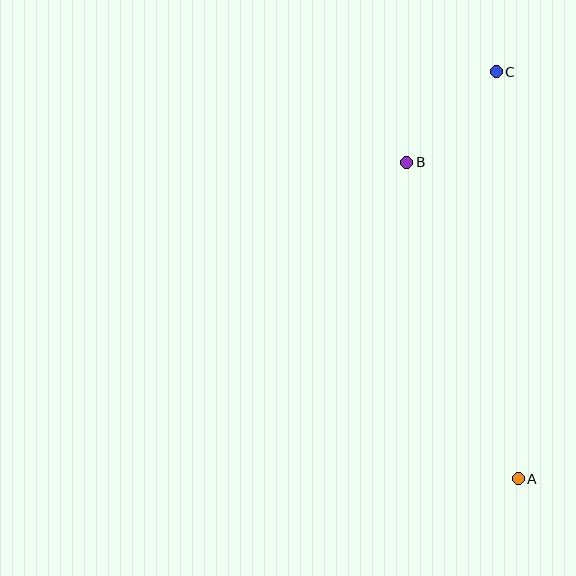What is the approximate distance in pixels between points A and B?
The distance between A and B is approximately 335 pixels.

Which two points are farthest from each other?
Points A and C are farthest from each other.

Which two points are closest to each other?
Points B and C are closest to each other.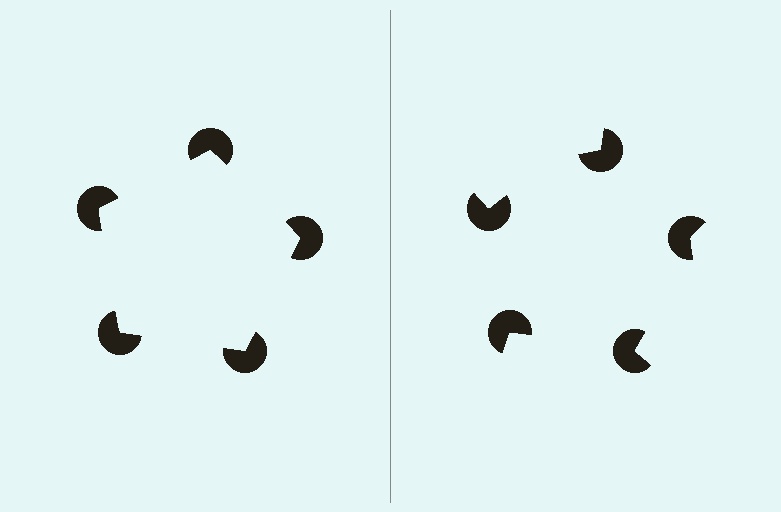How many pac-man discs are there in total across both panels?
10 — 5 on each side.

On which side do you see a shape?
An illusory pentagon appears on the left side. On the right side the wedge cuts are rotated, so no coherent shape forms.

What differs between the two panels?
The pac-man discs are positioned identically on both sides; only the wedge orientations differ. On the left they align to a pentagon; on the right they are misaligned.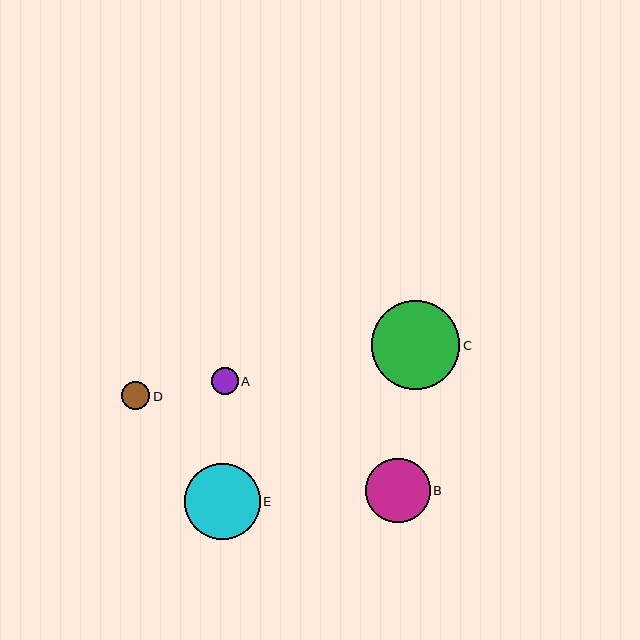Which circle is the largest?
Circle C is the largest with a size of approximately 89 pixels.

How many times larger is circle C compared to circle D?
Circle C is approximately 3.1 times the size of circle D.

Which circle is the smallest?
Circle A is the smallest with a size of approximately 27 pixels.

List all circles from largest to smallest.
From largest to smallest: C, E, B, D, A.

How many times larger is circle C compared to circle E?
Circle C is approximately 1.2 times the size of circle E.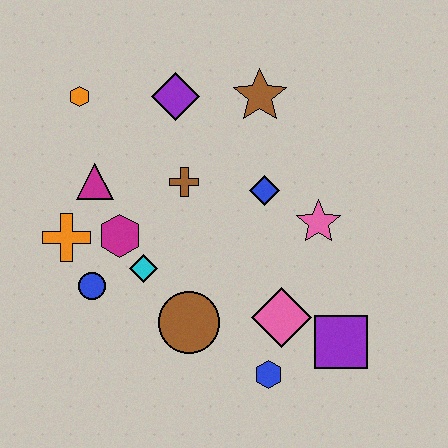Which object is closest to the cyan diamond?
The magenta hexagon is closest to the cyan diamond.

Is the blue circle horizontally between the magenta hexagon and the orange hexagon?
Yes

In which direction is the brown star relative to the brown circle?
The brown star is above the brown circle.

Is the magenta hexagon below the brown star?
Yes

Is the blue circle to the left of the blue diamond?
Yes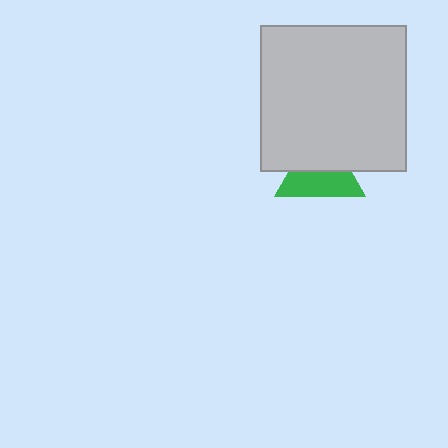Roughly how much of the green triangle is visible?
About half of it is visible (roughly 54%).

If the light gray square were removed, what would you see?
You would see the complete green triangle.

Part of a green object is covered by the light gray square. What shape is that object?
It is a triangle.